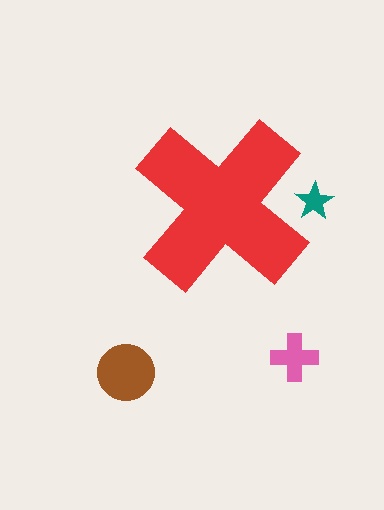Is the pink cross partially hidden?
No, the pink cross is fully visible.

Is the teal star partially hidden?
Yes, the teal star is partially hidden behind the red cross.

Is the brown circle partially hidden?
No, the brown circle is fully visible.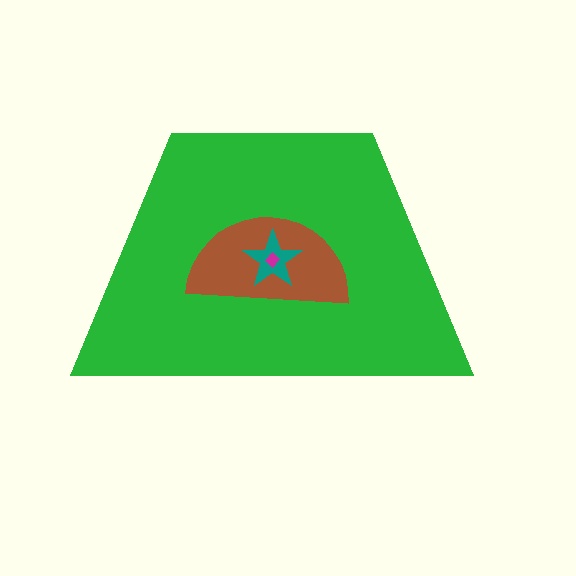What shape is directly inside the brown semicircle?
The teal star.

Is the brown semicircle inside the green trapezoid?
Yes.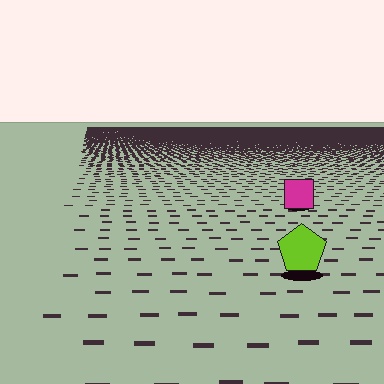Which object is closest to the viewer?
The lime pentagon is closest. The texture marks near it are larger and more spread out.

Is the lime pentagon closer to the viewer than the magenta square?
Yes. The lime pentagon is closer — you can tell from the texture gradient: the ground texture is coarser near it.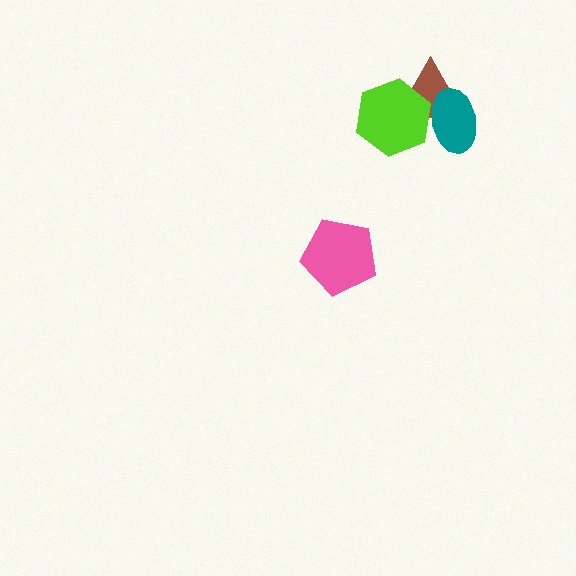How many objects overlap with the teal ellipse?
2 objects overlap with the teal ellipse.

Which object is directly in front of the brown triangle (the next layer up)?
The lime hexagon is directly in front of the brown triangle.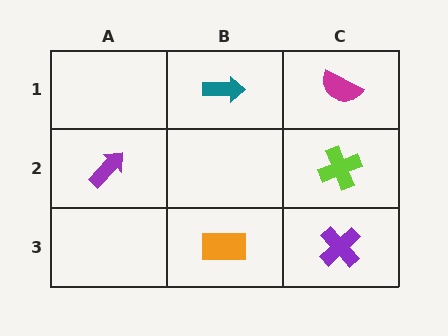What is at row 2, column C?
A lime cross.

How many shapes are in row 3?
2 shapes.